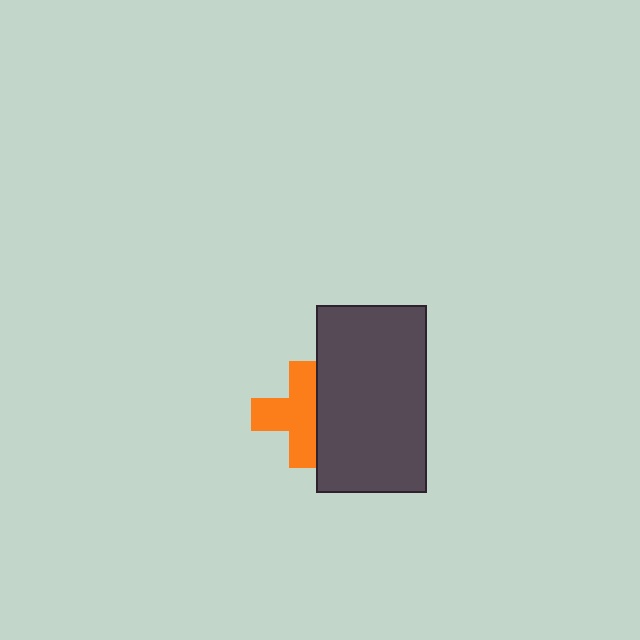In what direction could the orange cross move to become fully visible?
The orange cross could move left. That would shift it out from behind the dark gray rectangle entirely.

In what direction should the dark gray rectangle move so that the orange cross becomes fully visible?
The dark gray rectangle should move right. That is the shortest direction to clear the overlap and leave the orange cross fully visible.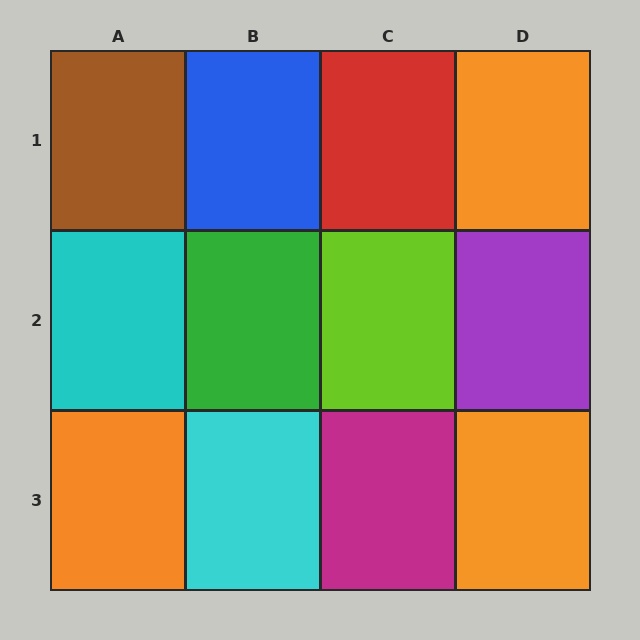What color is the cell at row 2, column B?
Green.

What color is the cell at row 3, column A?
Orange.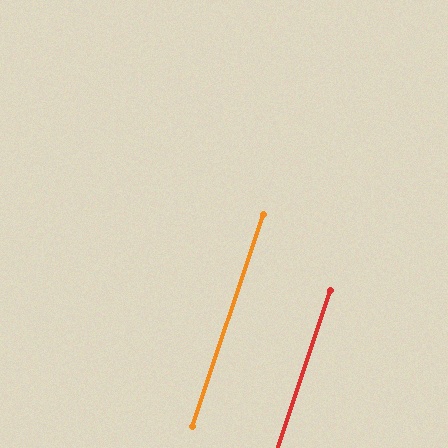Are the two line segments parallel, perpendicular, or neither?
Parallel — their directions differ by only 0.0°.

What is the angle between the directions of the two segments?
Approximately 0 degrees.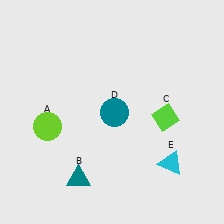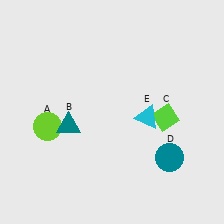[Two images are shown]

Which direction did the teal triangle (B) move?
The teal triangle (B) moved up.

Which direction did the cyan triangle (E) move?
The cyan triangle (E) moved up.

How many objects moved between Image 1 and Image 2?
3 objects moved between the two images.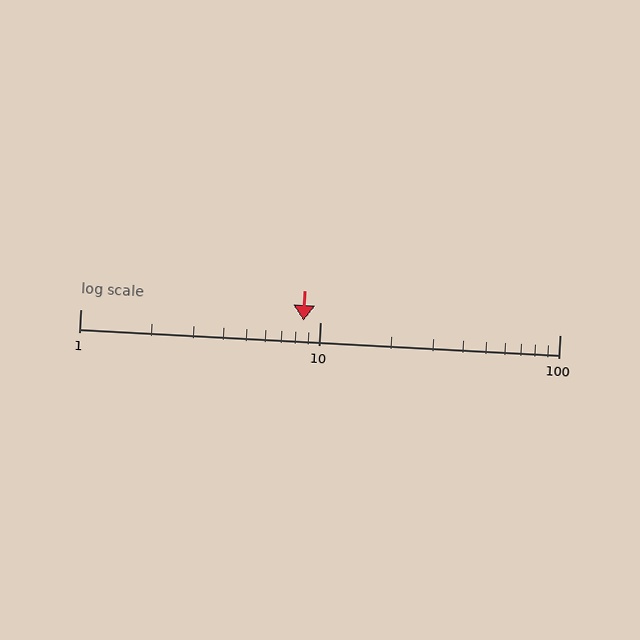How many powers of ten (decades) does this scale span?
The scale spans 2 decades, from 1 to 100.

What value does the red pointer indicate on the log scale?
The pointer indicates approximately 8.5.